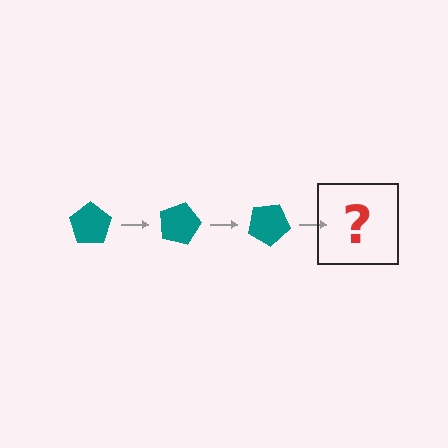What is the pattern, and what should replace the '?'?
The pattern is that the pentagon rotates 15 degrees each step. The '?' should be a teal pentagon rotated 45 degrees.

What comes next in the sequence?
The next element should be a teal pentagon rotated 45 degrees.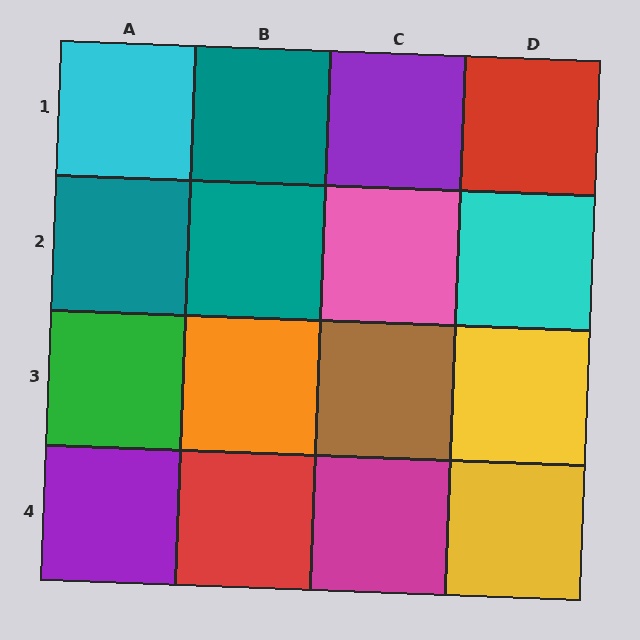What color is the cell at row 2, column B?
Teal.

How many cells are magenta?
1 cell is magenta.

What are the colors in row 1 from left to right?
Cyan, teal, purple, red.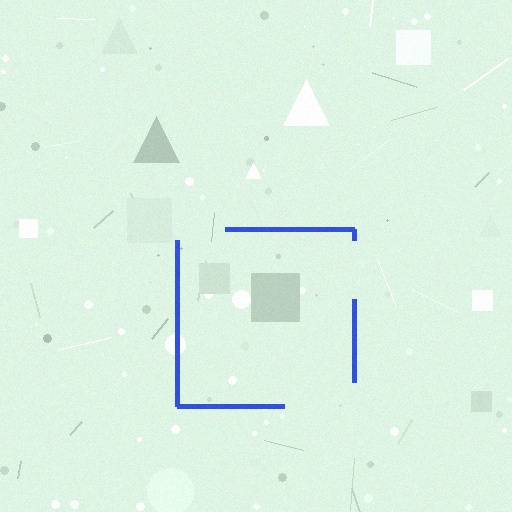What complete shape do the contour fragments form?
The contour fragments form a square.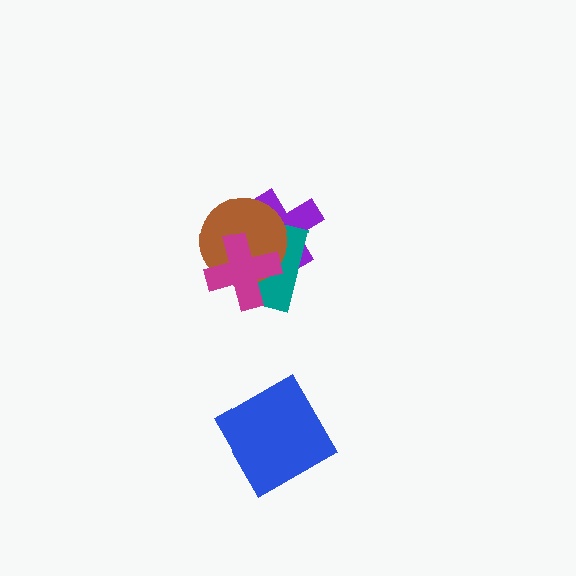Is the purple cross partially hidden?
Yes, it is partially covered by another shape.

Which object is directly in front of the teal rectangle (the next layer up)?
The brown circle is directly in front of the teal rectangle.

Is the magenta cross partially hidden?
No, no other shape covers it.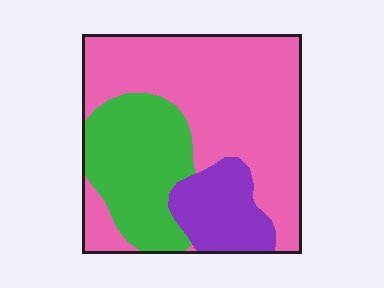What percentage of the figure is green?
Green covers about 25% of the figure.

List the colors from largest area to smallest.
From largest to smallest: pink, green, purple.